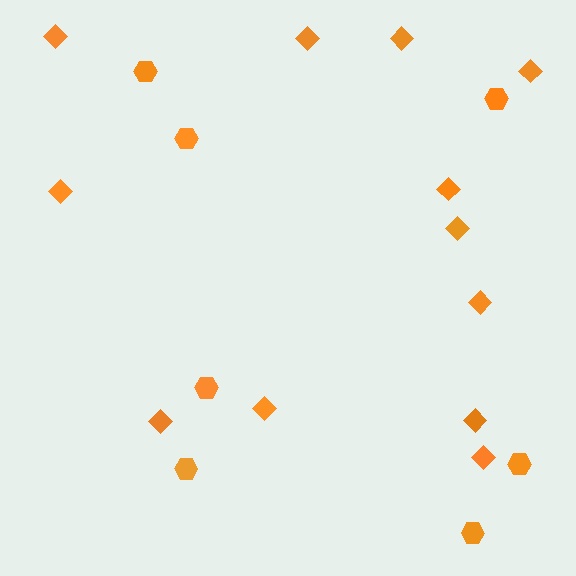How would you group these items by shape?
There are 2 groups: one group of diamonds (12) and one group of hexagons (7).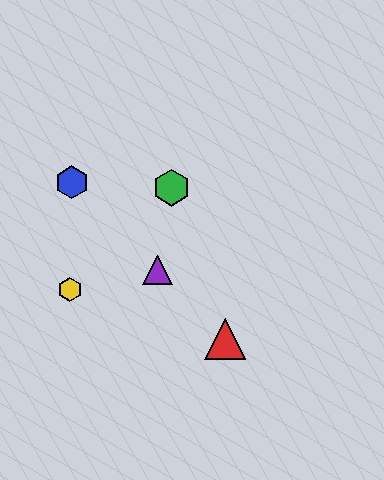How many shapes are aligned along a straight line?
3 shapes (the red triangle, the blue hexagon, the purple triangle) are aligned along a straight line.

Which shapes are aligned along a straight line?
The red triangle, the blue hexagon, the purple triangle are aligned along a straight line.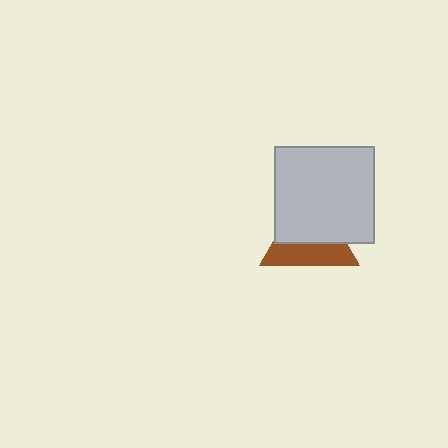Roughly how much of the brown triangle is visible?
A small part of it is visible (roughly 44%).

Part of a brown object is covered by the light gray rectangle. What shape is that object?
It is a triangle.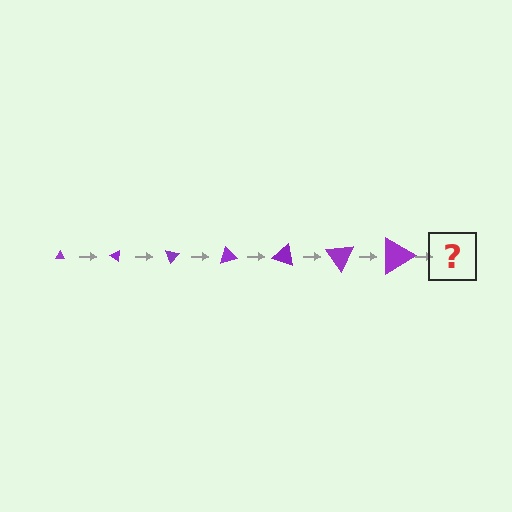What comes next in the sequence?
The next element should be a triangle, larger than the previous one and rotated 245 degrees from the start.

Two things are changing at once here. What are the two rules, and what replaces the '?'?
The two rules are that the triangle grows larger each step and it rotates 35 degrees each step. The '?' should be a triangle, larger than the previous one and rotated 245 degrees from the start.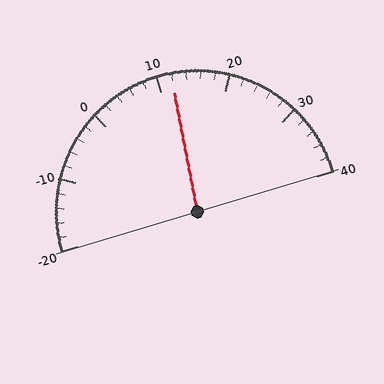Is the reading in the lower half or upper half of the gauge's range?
The reading is in the upper half of the range (-20 to 40).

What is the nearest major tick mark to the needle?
The nearest major tick mark is 10.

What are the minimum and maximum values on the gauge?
The gauge ranges from -20 to 40.